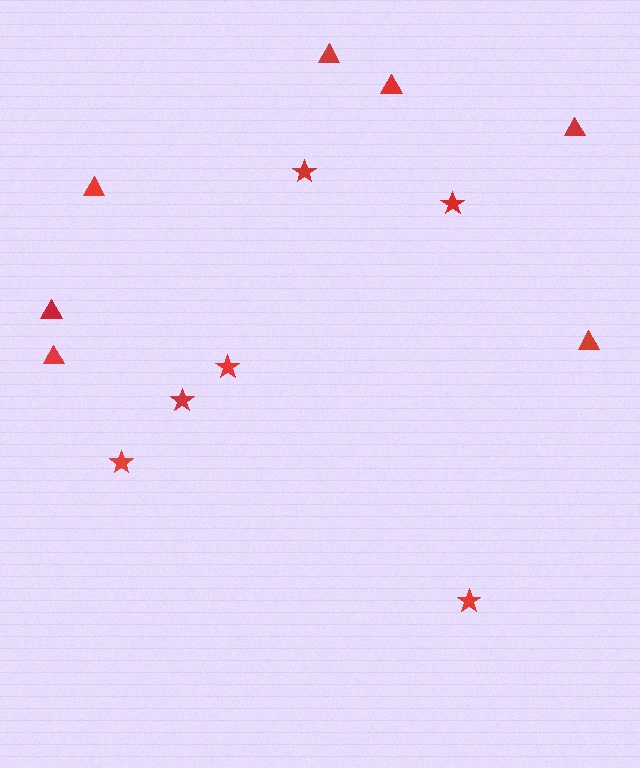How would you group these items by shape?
There are 2 groups: one group of triangles (7) and one group of stars (6).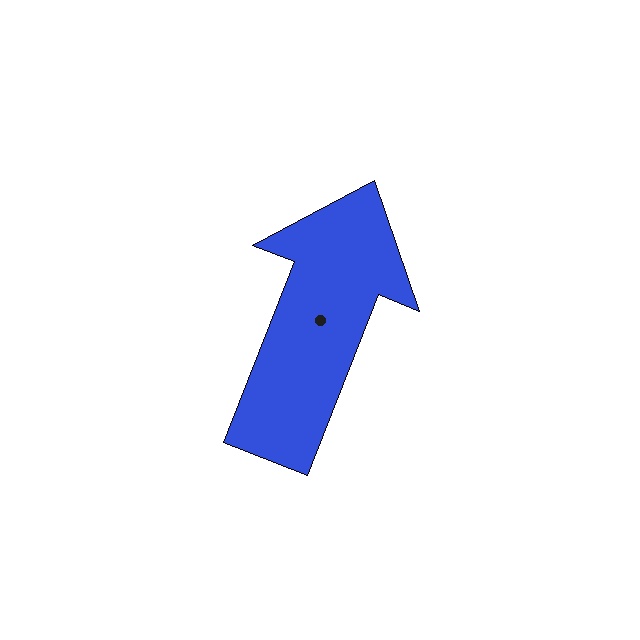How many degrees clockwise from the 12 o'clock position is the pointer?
Approximately 21 degrees.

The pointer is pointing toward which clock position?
Roughly 1 o'clock.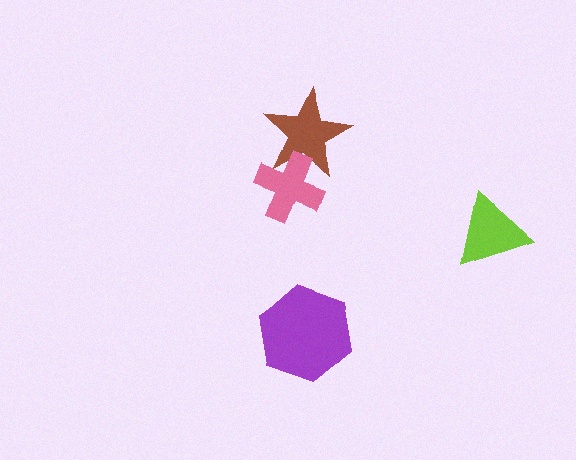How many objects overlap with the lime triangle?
0 objects overlap with the lime triangle.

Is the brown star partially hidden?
Yes, it is partially covered by another shape.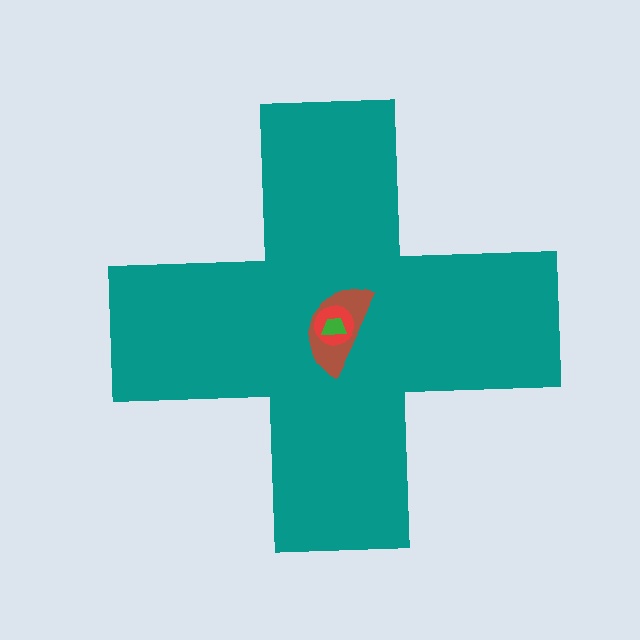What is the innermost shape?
The green trapezoid.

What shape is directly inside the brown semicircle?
The red circle.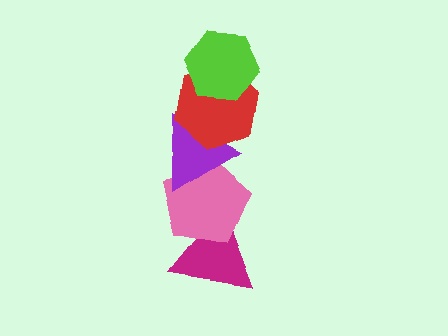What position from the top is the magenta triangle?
The magenta triangle is 5th from the top.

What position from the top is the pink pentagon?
The pink pentagon is 4th from the top.